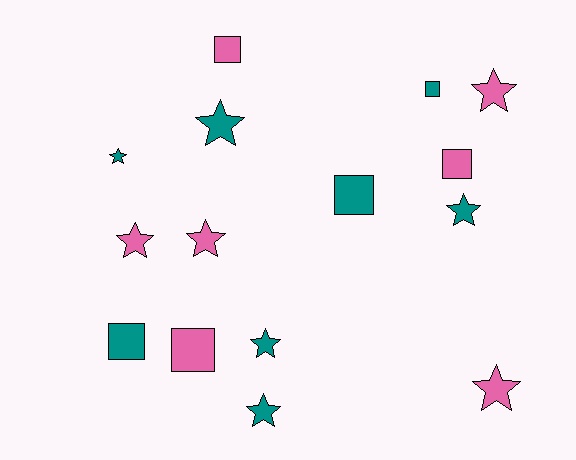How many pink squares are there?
There are 3 pink squares.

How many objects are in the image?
There are 15 objects.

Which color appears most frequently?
Teal, with 8 objects.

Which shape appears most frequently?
Star, with 9 objects.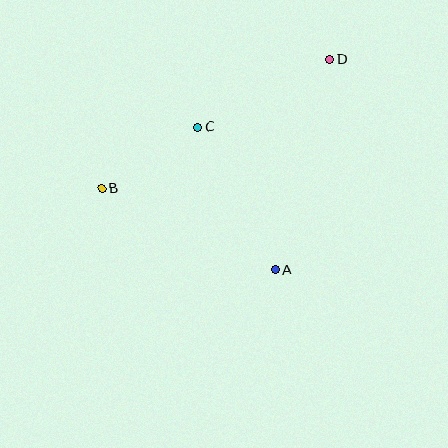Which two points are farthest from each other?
Points B and D are farthest from each other.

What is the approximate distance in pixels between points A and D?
The distance between A and D is approximately 217 pixels.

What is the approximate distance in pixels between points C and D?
The distance between C and D is approximately 148 pixels.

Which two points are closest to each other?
Points B and C are closest to each other.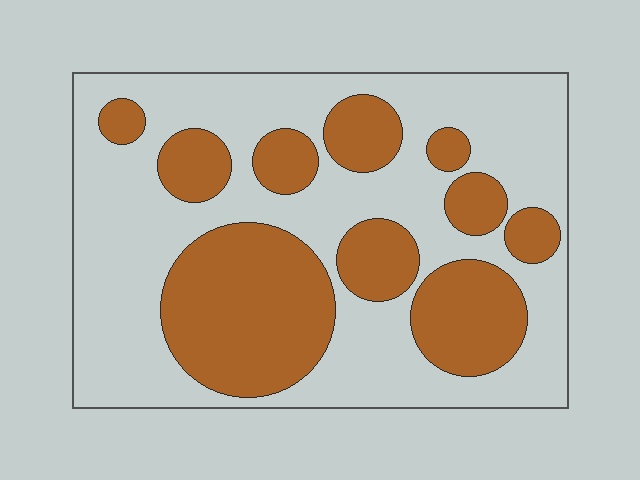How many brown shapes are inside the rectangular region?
10.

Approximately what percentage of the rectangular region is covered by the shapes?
Approximately 35%.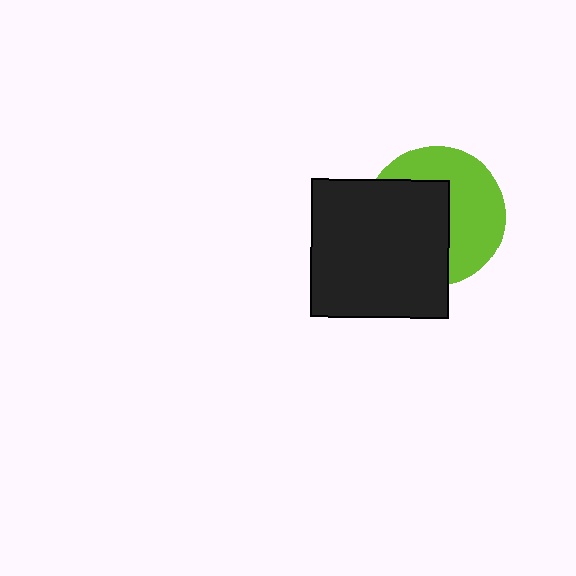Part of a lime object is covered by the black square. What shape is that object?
It is a circle.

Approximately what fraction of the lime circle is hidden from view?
Roughly 51% of the lime circle is hidden behind the black square.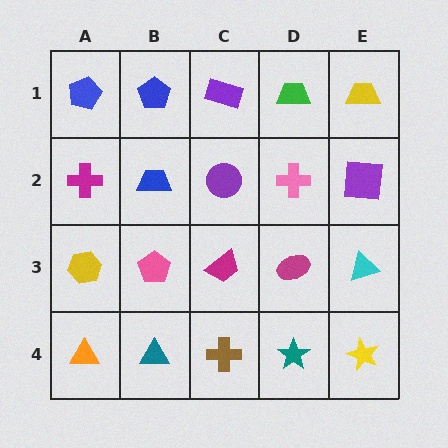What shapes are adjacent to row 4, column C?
A magenta trapezoid (row 3, column C), a teal triangle (row 4, column B), a teal star (row 4, column D).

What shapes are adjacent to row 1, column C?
A purple circle (row 2, column C), a blue pentagon (row 1, column B), a green trapezoid (row 1, column D).